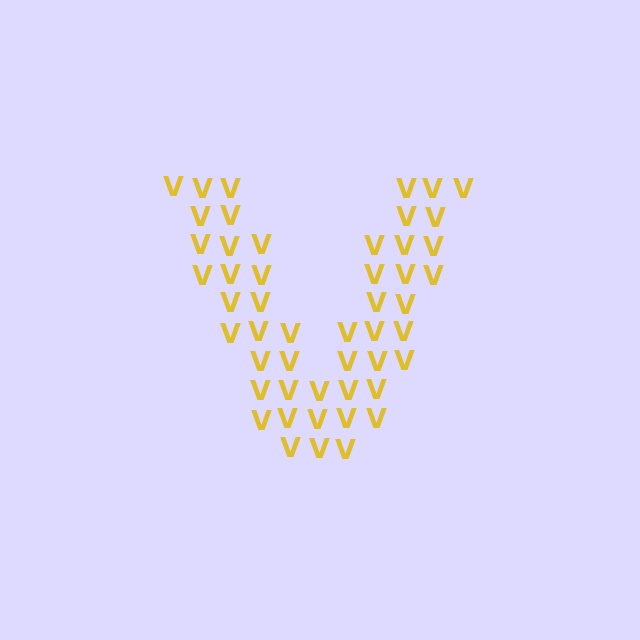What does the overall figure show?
The overall figure shows the letter V.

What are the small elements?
The small elements are letter V's.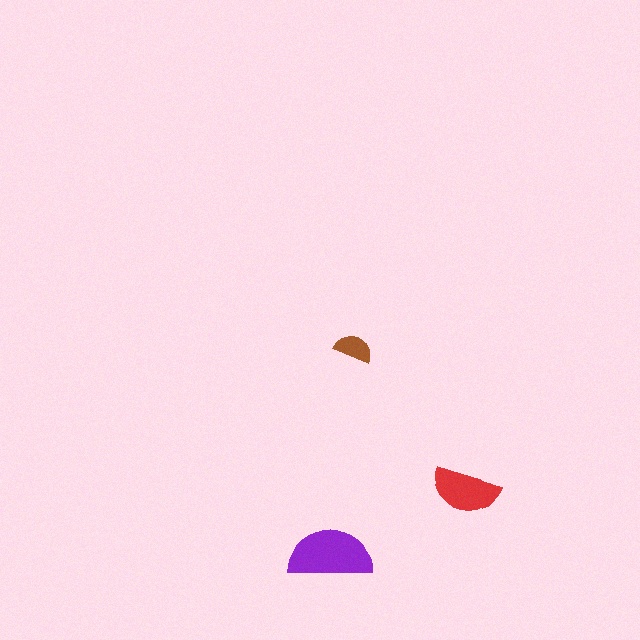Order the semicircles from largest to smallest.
the purple one, the red one, the brown one.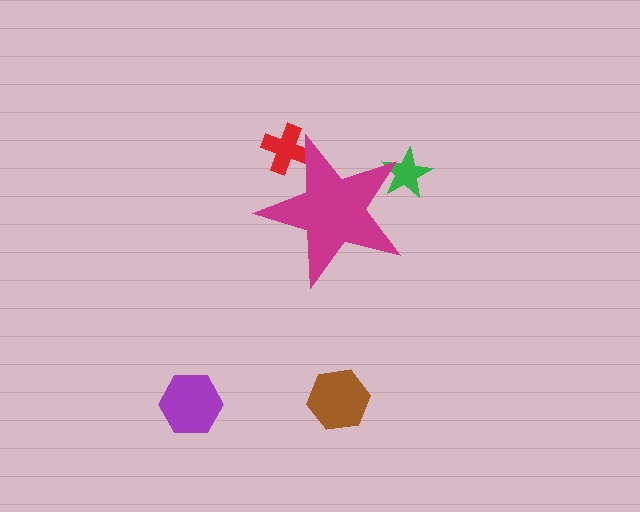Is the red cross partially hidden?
Yes, the red cross is partially hidden behind the magenta star.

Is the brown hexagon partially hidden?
No, the brown hexagon is fully visible.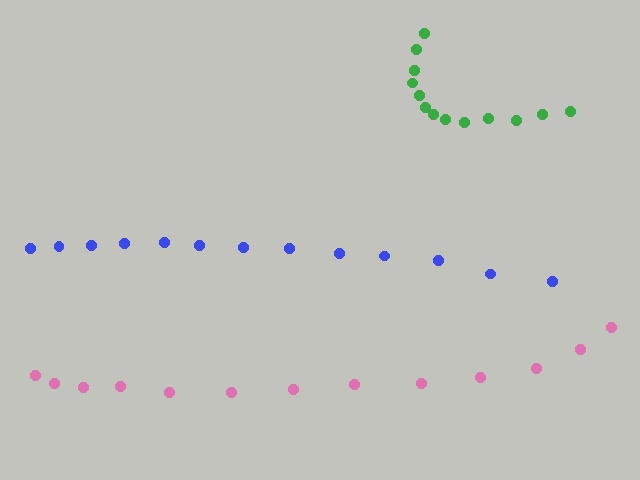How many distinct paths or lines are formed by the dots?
There are 3 distinct paths.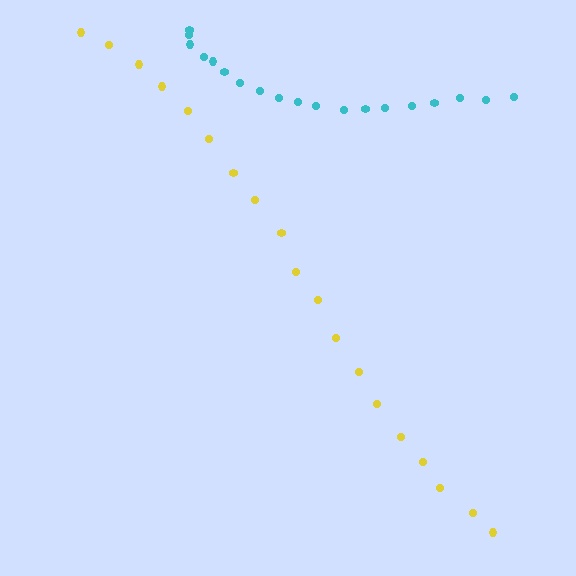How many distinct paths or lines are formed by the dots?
There are 2 distinct paths.